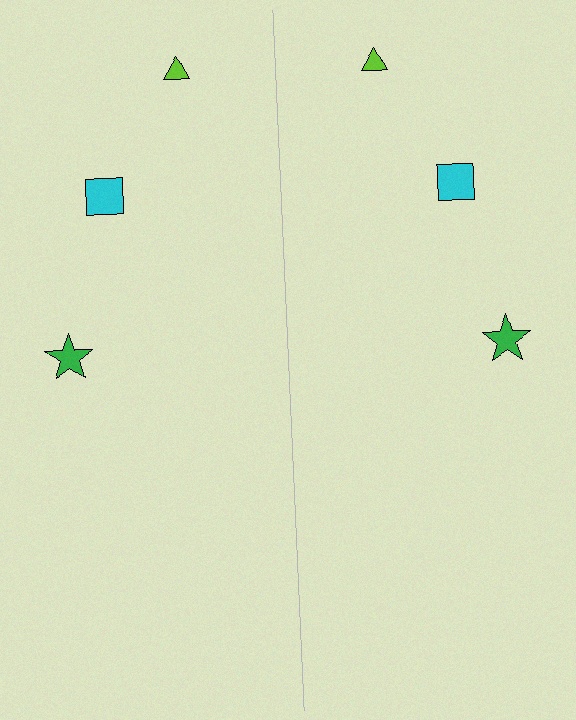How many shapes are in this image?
There are 6 shapes in this image.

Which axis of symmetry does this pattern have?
The pattern has a vertical axis of symmetry running through the center of the image.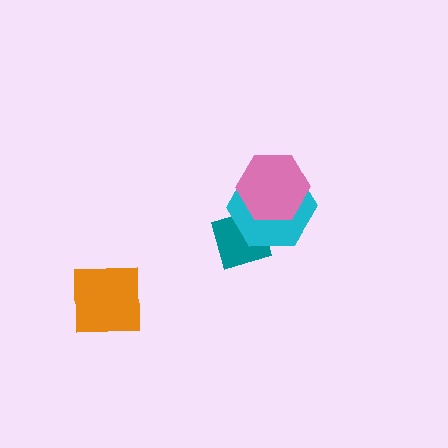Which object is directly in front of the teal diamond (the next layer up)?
The cyan hexagon is directly in front of the teal diamond.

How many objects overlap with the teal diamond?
2 objects overlap with the teal diamond.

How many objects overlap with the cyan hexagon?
2 objects overlap with the cyan hexagon.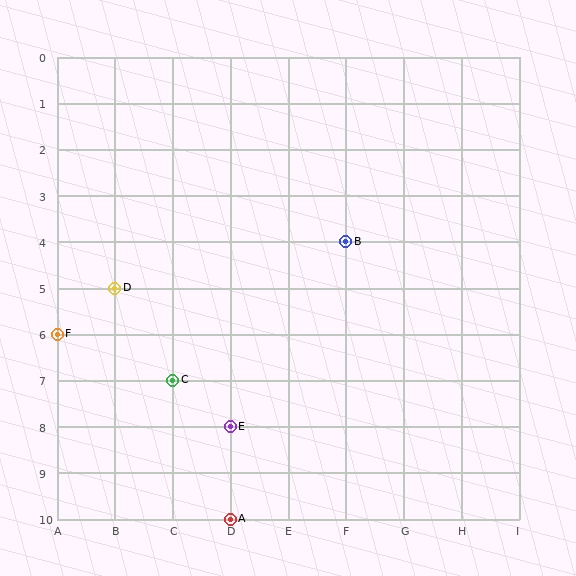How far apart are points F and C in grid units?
Points F and C are 2 columns and 1 row apart (about 2.2 grid units diagonally).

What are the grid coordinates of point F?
Point F is at grid coordinates (A, 6).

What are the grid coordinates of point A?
Point A is at grid coordinates (D, 10).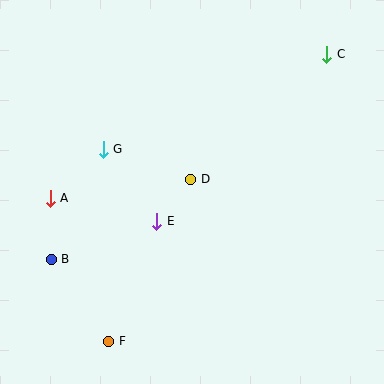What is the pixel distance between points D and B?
The distance between D and B is 161 pixels.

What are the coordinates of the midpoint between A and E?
The midpoint between A and E is at (104, 210).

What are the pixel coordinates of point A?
Point A is at (50, 198).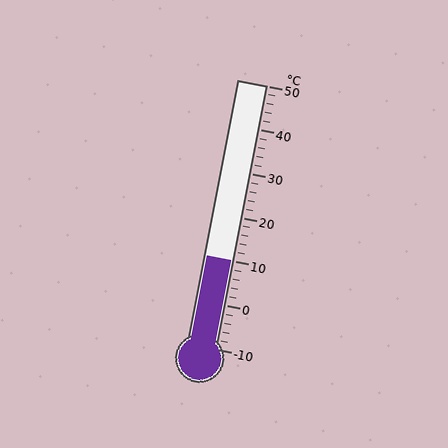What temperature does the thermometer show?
The thermometer shows approximately 10°C.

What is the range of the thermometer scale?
The thermometer scale ranges from -10°C to 50°C.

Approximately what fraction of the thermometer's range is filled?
The thermometer is filled to approximately 35% of its range.